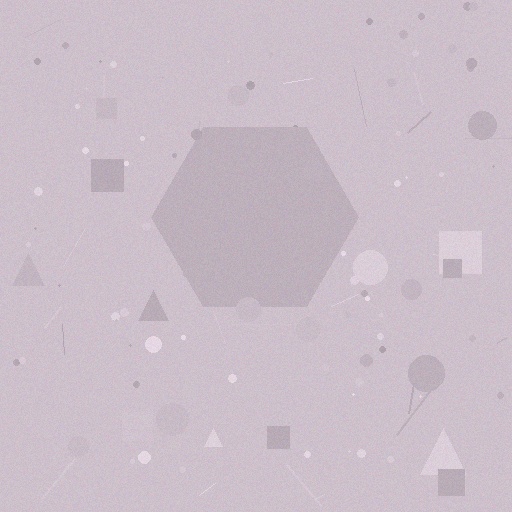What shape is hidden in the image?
A hexagon is hidden in the image.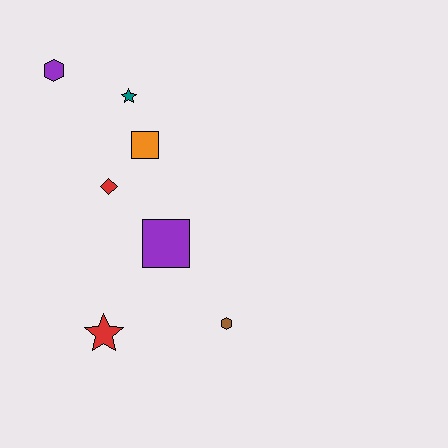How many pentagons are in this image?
There are no pentagons.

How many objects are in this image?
There are 7 objects.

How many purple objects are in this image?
There are 2 purple objects.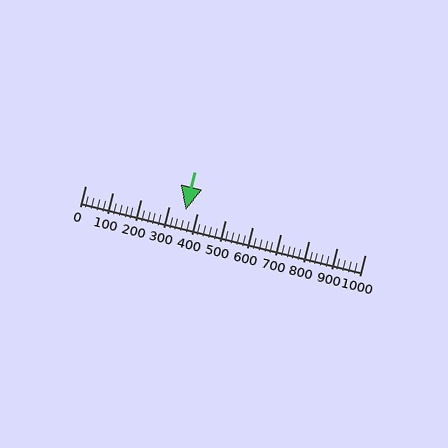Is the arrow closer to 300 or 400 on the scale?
The arrow is closer to 400.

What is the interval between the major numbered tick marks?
The major tick marks are spaced 100 units apart.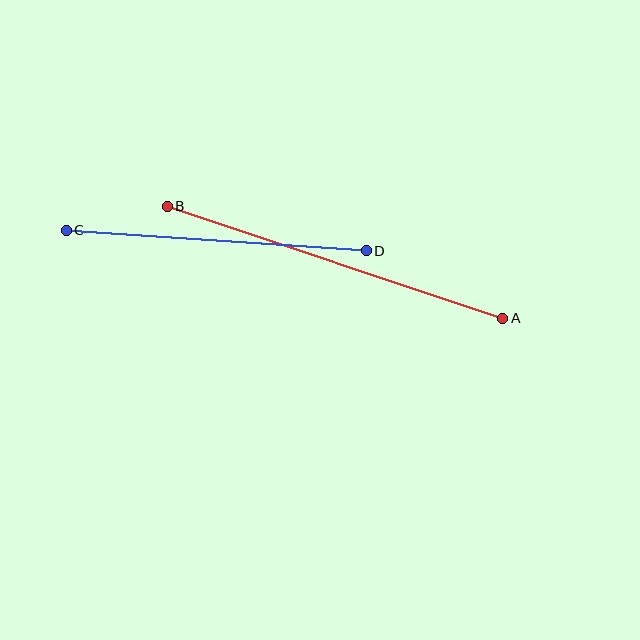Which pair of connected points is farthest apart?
Points A and B are farthest apart.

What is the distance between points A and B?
The distance is approximately 354 pixels.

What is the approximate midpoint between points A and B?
The midpoint is at approximately (335, 262) pixels.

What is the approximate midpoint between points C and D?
The midpoint is at approximately (216, 241) pixels.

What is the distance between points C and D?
The distance is approximately 301 pixels.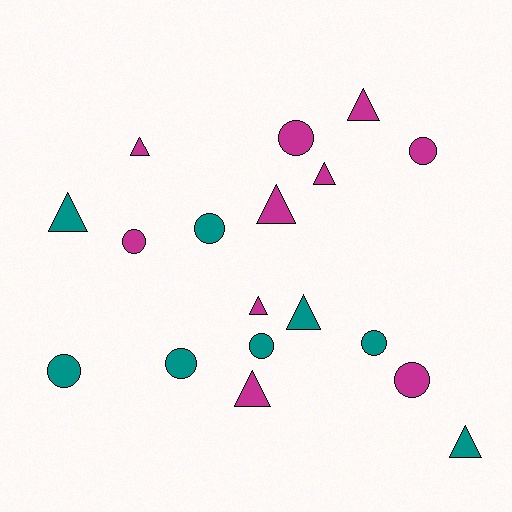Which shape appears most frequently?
Triangle, with 9 objects.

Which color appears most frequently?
Magenta, with 10 objects.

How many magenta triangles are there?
There are 6 magenta triangles.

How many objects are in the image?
There are 18 objects.